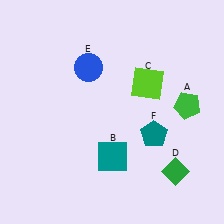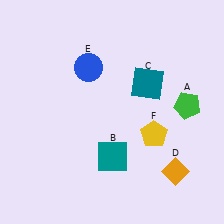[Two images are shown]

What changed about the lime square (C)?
In Image 1, C is lime. In Image 2, it changed to teal.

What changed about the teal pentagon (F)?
In Image 1, F is teal. In Image 2, it changed to yellow.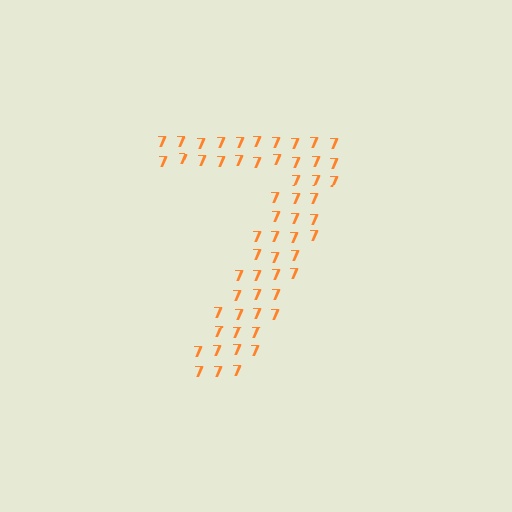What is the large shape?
The large shape is the digit 7.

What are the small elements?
The small elements are digit 7's.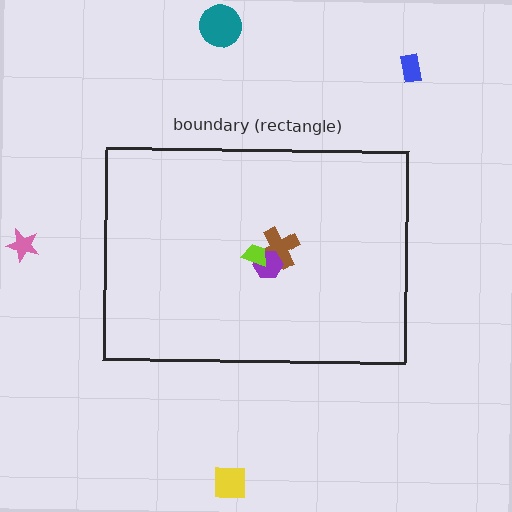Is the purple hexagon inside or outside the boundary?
Inside.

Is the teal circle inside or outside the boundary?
Outside.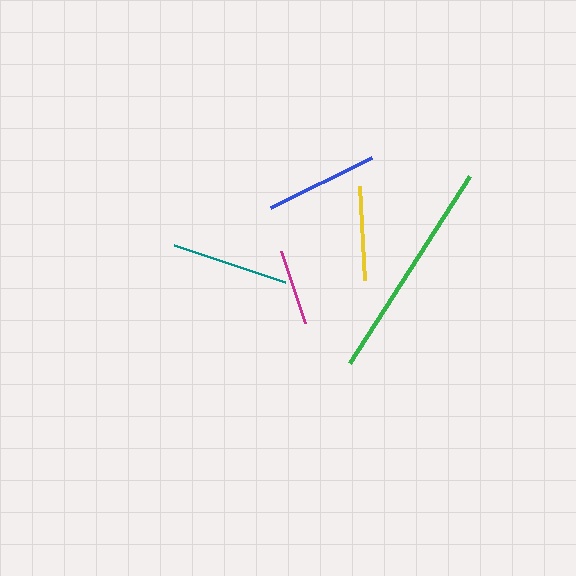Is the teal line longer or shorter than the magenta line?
The teal line is longer than the magenta line.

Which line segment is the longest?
The green line is the longest at approximately 222 pixels.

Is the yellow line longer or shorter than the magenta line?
The yellow line is longer than the magenta line.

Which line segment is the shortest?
The magenta line is the shortest at approximately 76 pixels.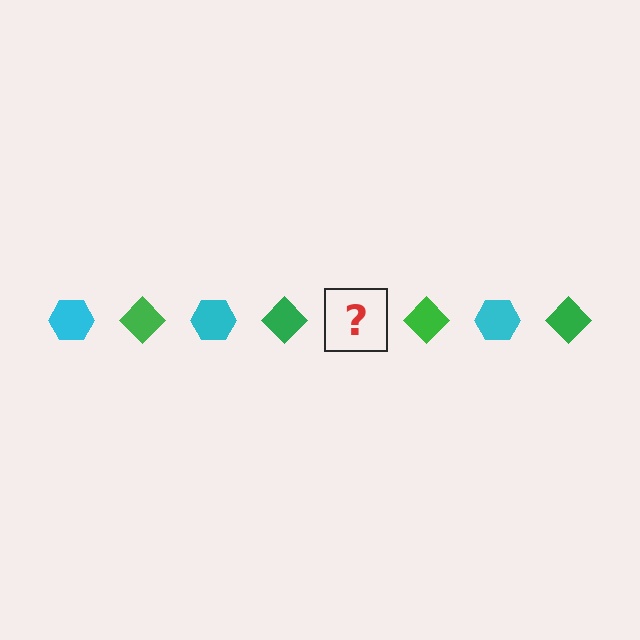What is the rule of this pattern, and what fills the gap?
The rule is that the pattern alternates between cyan hexagon and green diamond. The gap should be filled with a cyan hexagon.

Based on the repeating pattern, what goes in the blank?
The blank should be a cyan hexagon.